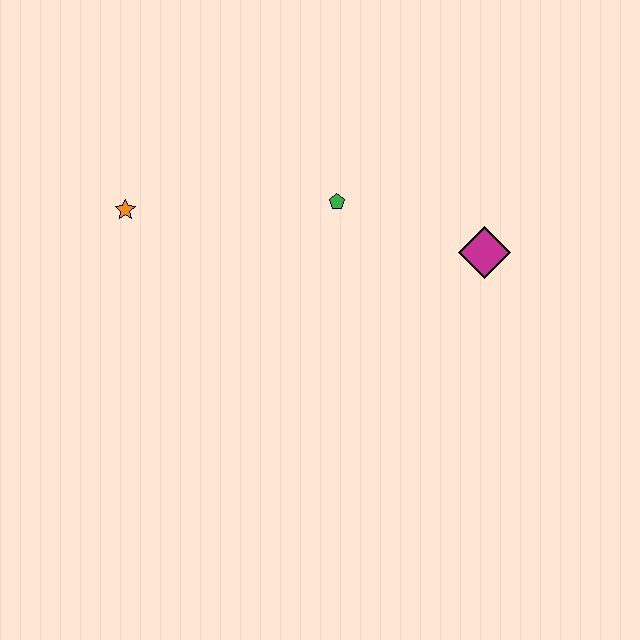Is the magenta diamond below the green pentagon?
Yes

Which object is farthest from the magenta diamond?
The orange star is farthest from the magenta diamond.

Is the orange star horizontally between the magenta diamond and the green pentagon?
No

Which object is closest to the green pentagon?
The magenta diamond is closest to the green pentagon.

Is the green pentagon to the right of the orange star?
Yes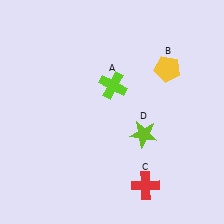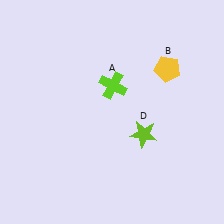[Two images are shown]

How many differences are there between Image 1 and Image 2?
There is 1 difference between the two images.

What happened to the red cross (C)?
The red cross (C) was removed in Image 2. It was in the bottom-right area of Image 1.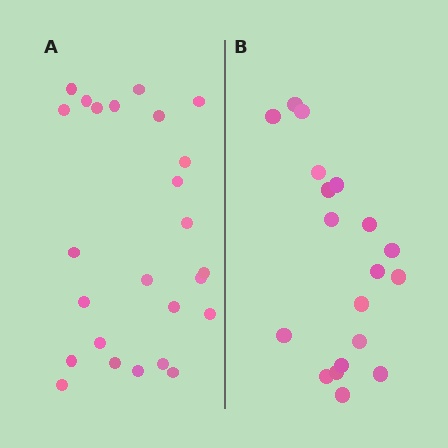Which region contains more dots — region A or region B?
Region A (the left region) has more dots.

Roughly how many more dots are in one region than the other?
Region A has about 6 more dots than region B.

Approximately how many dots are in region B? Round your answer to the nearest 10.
About 20 dots. (The exact count is 19, which rounds to 20.)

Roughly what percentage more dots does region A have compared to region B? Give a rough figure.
About 30% more.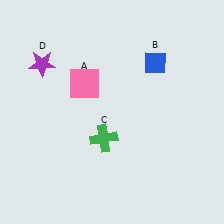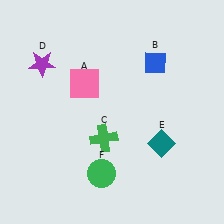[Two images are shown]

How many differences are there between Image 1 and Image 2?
There are 2 differences between the two images.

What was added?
A teal diamond (E), a green circle (F) were added in Image 2.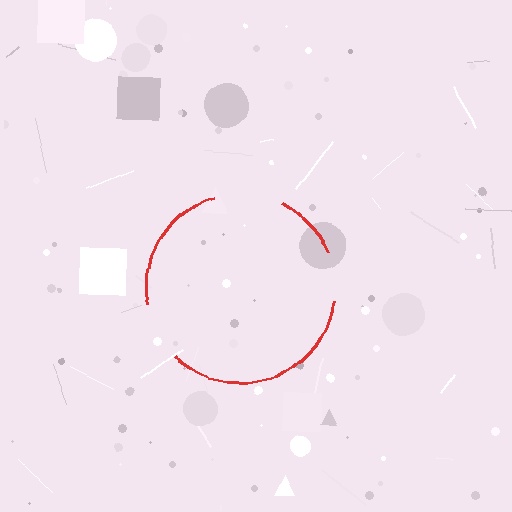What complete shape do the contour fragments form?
The contour fragments form a circle.